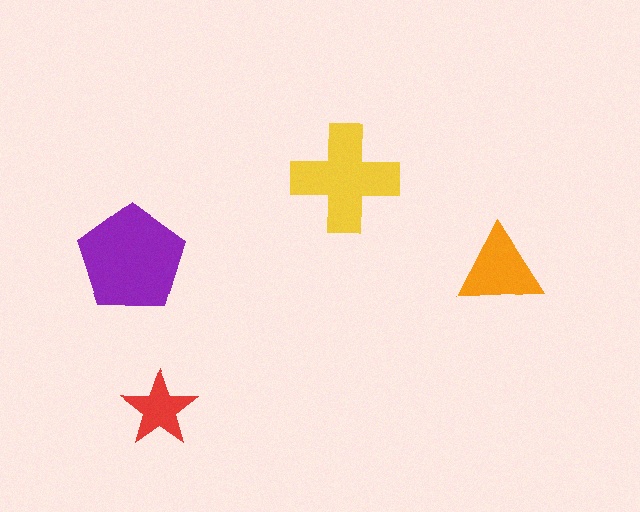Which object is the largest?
The purple pentagon.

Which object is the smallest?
The red star.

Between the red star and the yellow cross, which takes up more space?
The yellow cross.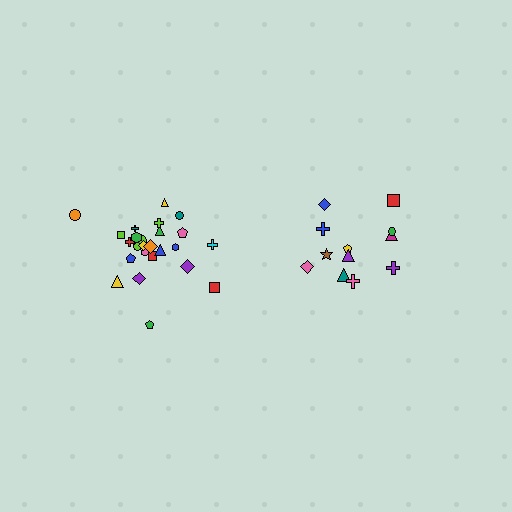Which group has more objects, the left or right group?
The left group.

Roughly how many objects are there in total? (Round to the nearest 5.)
Roughly 35 objects in total.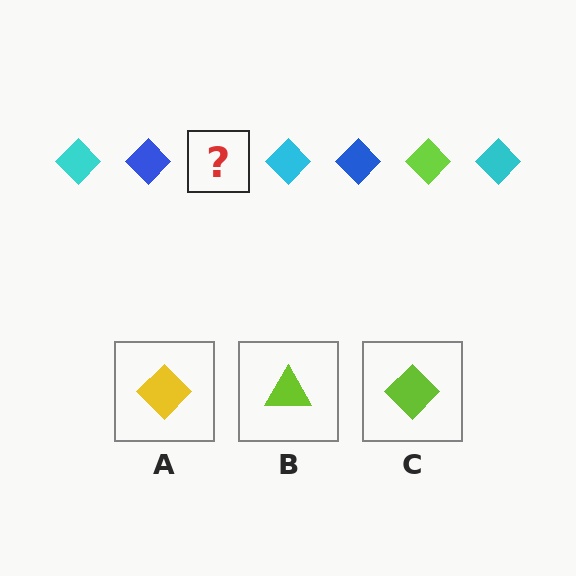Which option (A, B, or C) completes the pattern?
C.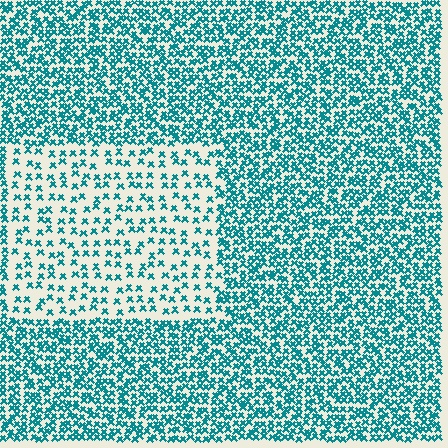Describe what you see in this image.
The image contains small teal elements arranged at two different densities. A rectangle-shaped region is visible where the elements are less densely packed than the surrounding area.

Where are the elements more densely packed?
The elements are more densely packed outside the rectangle boundary.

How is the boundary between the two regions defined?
The boundary is defined by a change in element density (approximately 2.4x ratio). All elements are the same color, size, and shape.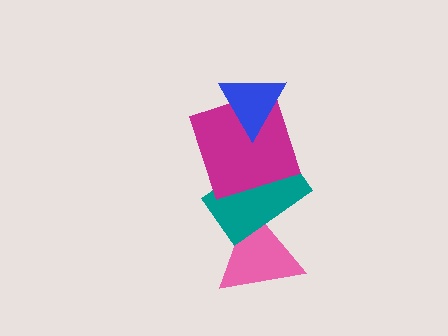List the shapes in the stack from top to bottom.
From top to bottom: the blue triangle, the magenta square, the teal rectangle, the pink triangle.